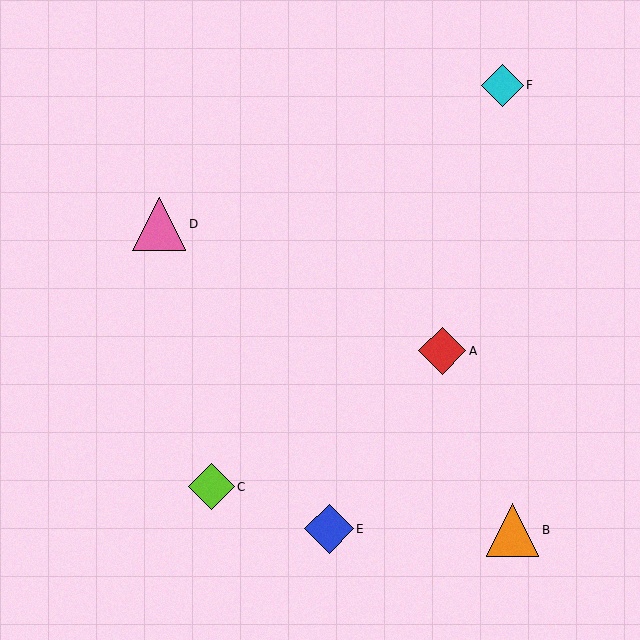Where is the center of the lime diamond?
The center of the lime diamond is at (212, 487).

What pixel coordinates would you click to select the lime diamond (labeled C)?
Click at (212, 487) to select the lime diamond C.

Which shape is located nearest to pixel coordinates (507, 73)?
The cyan diamond (labeled F) at (502, 85) is nearest to that location.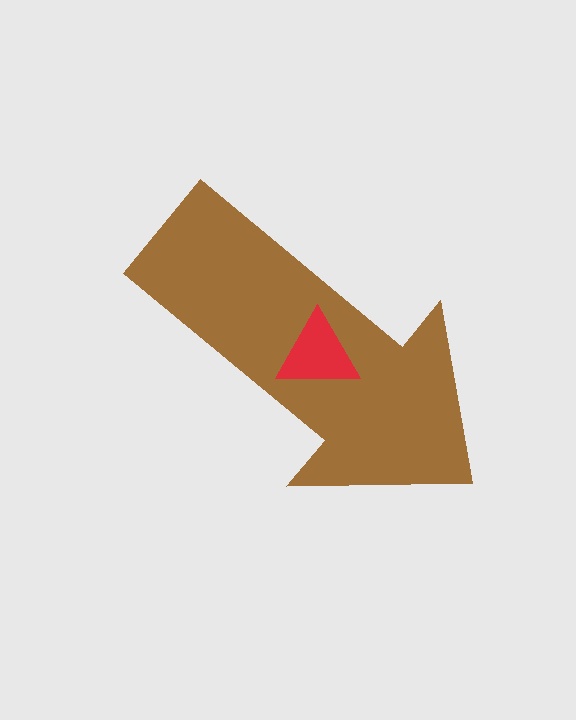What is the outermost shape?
The brown arrow.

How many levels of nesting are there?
2.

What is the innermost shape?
The red triangle.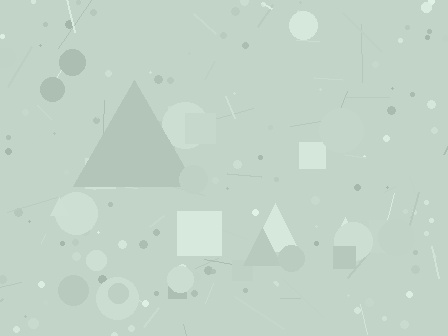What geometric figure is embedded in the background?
A triangle is embedded in the background.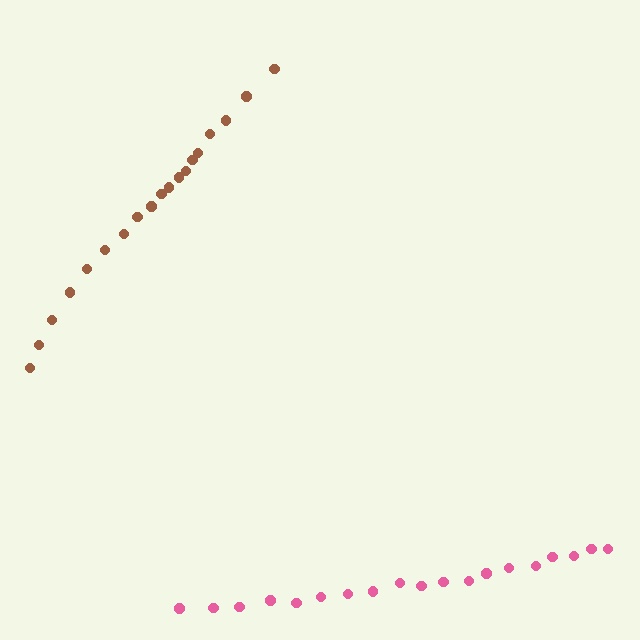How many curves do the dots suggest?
There are 2 distinct paths.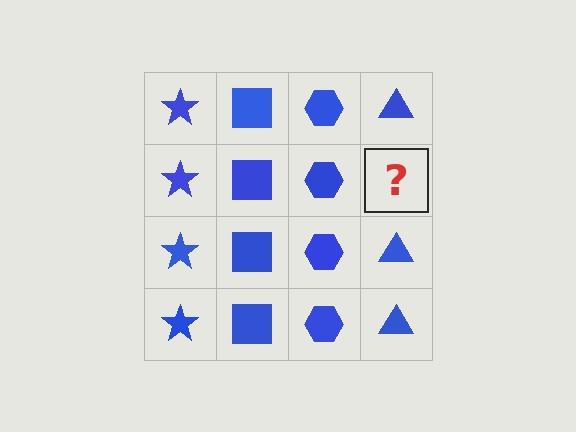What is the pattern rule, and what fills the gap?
The rule is that each column has a consistent shape. The gap should be filled with a blue triangle.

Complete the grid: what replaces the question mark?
The question mark should be replaced with a blue triangle.